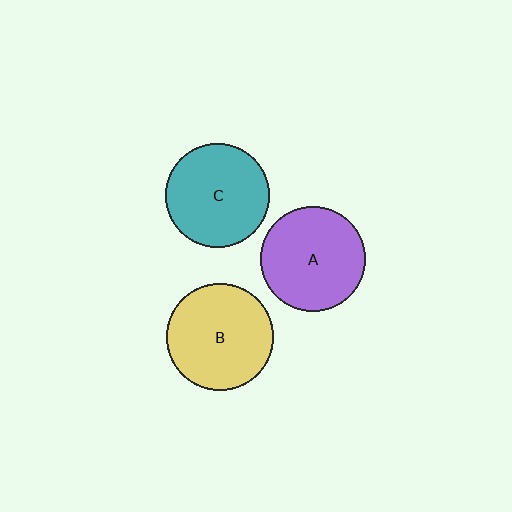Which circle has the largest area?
Circle B (yellow).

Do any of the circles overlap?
No, none of the circles overlap.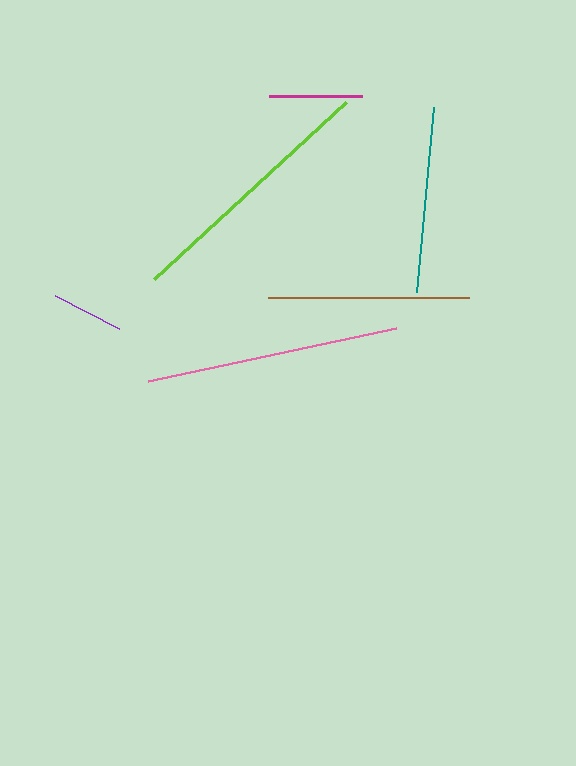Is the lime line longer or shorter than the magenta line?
The lime line is longer than the magenta line.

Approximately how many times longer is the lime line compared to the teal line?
The lime line is approximately 1.4 times the length of the teal line.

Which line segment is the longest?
The lime line is the longest at approximately 262 pixels.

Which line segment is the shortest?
The purple line is the shortest at approximately 73 pixels.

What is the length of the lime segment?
The lime segment is approximately 262 pixels long.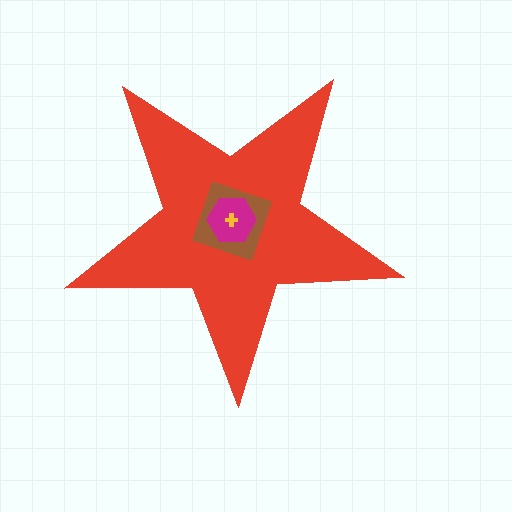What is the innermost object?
The yellow cross.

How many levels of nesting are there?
4.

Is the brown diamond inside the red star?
Yes.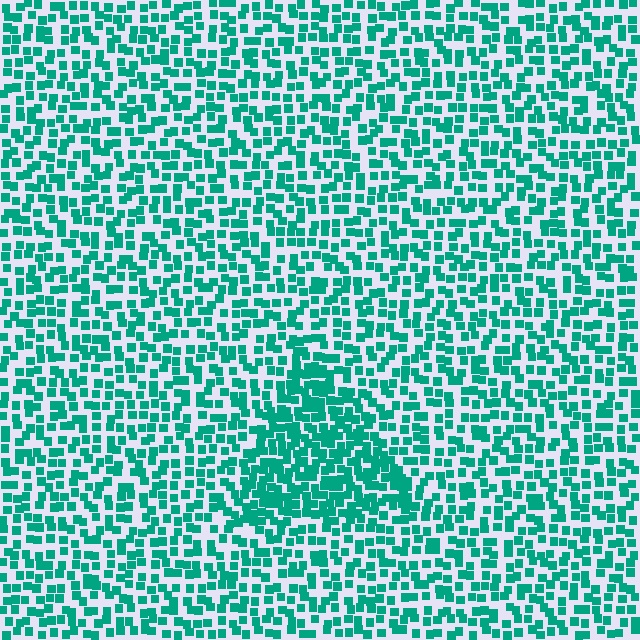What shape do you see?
I see a triangle.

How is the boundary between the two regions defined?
The boundary is defined by a change in element density (approximately 1.7x ratio). All elements are the same color, size, and shape.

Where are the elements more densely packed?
The elements are more densely packed inside the triangle boundary.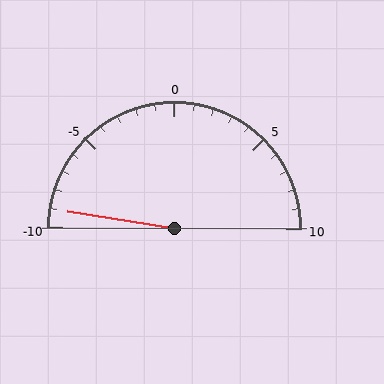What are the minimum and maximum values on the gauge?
The gauge ranges from -10 to 10.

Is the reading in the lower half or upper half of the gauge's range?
The reading is in the lower half of the range (-10 to 10).